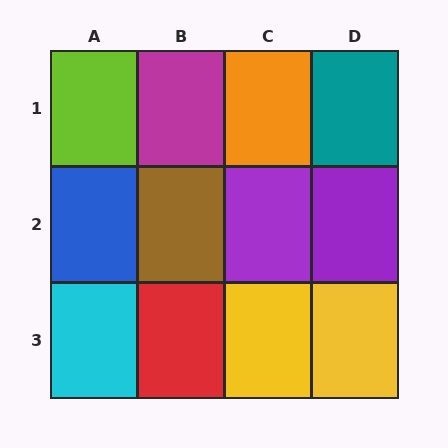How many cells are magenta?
1 cell is magenta.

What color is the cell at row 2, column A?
Blue.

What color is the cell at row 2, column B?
Brown.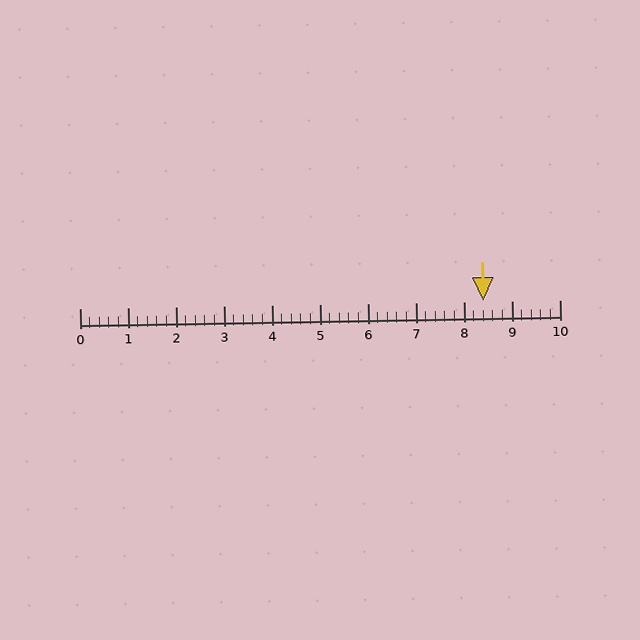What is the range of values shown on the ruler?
The ruler shows values from 0 to 10.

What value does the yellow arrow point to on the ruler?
The yellow arrow points to approximately 8.4.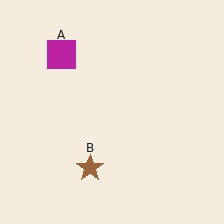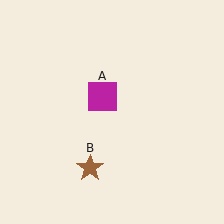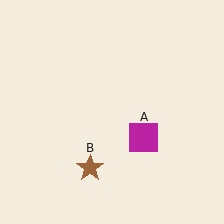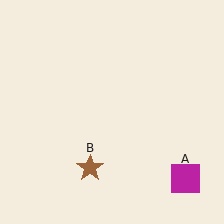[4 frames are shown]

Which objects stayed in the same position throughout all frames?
Brown star (object B) remained stationary.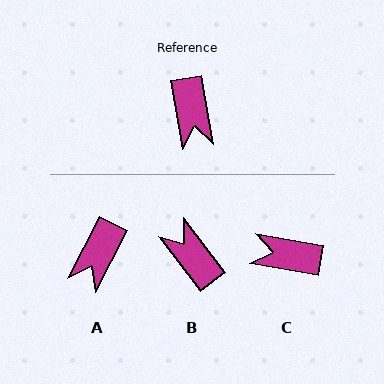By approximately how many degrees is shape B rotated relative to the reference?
Approximately 152 degrees clockwise.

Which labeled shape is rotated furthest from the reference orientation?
B, about 152 degrees away.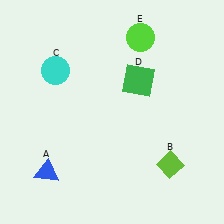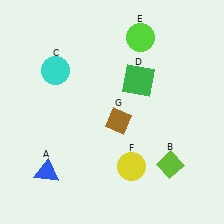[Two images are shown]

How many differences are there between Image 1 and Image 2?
There are 2 differences between the two images.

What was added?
A yellow circle (F), a brown diamond (G) were added in Image 2.